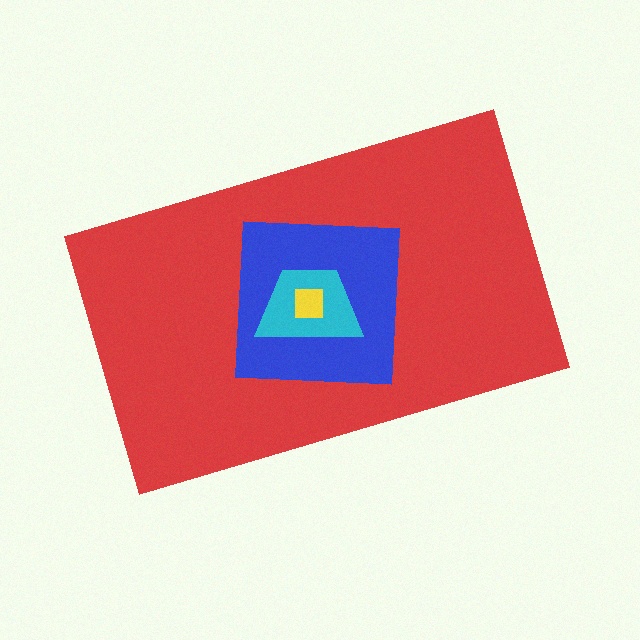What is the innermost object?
The yellow square.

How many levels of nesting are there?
4.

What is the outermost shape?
The red rectangle.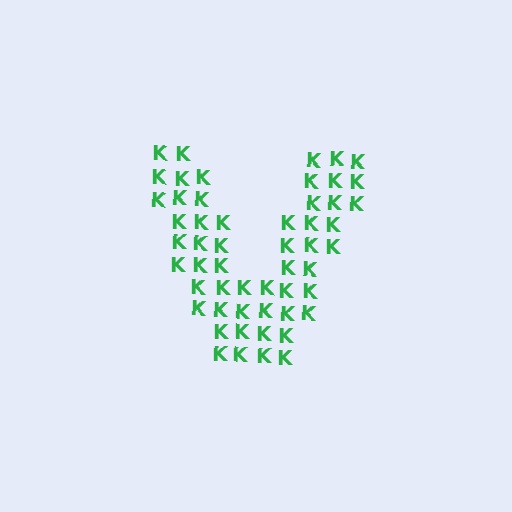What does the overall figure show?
The overall figure shows the letter V.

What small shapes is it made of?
It is made of small letter K's.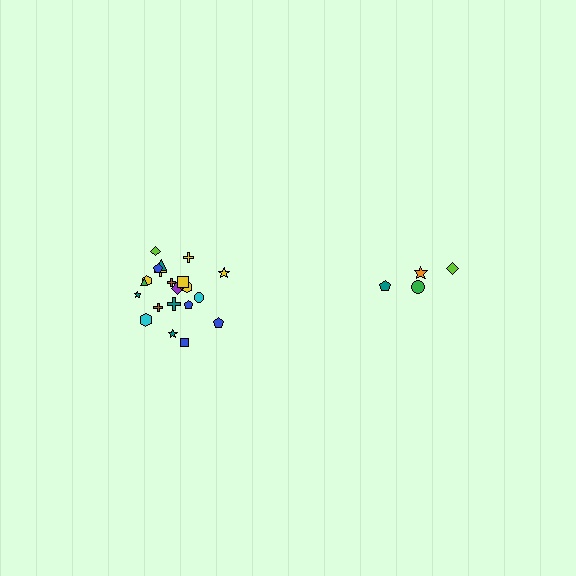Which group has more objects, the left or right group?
The left group.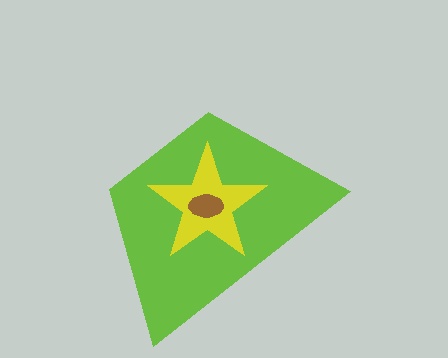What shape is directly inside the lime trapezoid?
The yellow star.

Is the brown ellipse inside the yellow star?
Yes.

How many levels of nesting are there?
3.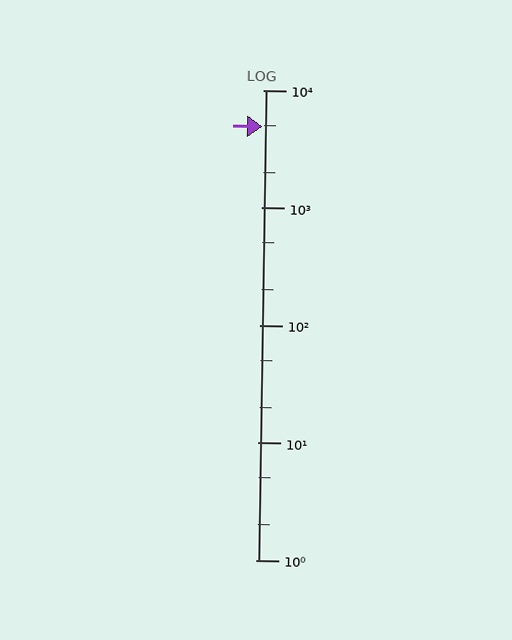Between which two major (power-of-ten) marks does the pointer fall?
The pointer is between 1000 and 10000.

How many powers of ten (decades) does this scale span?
The scale spans 4 decades, from 1 to 10000.